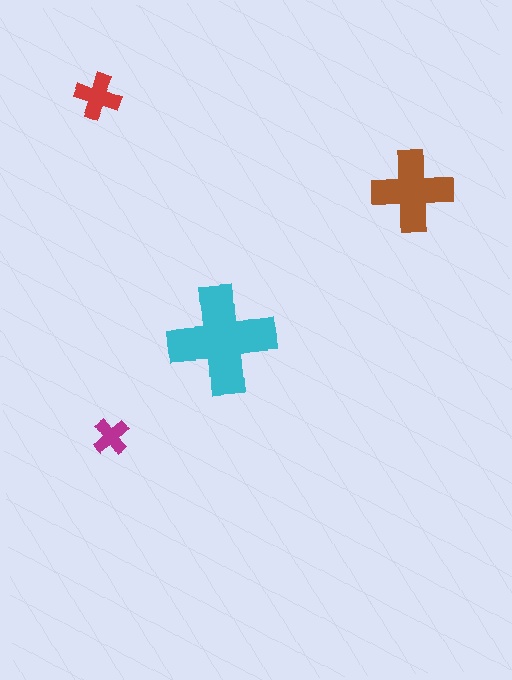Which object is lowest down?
The magenta cross is bottommost.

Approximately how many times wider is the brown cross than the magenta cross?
About 2 times wider.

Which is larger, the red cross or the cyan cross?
The cyan one.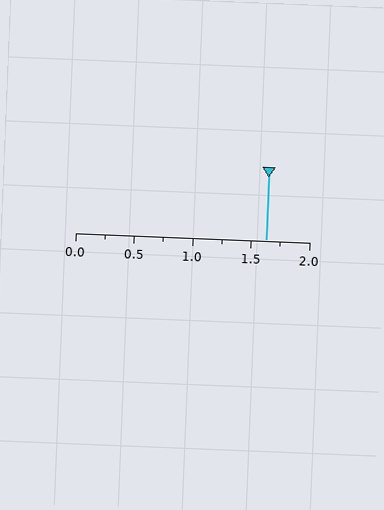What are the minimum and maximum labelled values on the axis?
The axis runs from 0.0 to 2.0.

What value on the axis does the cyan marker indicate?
The marker indicates approximately 1.62.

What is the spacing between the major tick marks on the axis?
The major ticks are spaced 0.5 apart.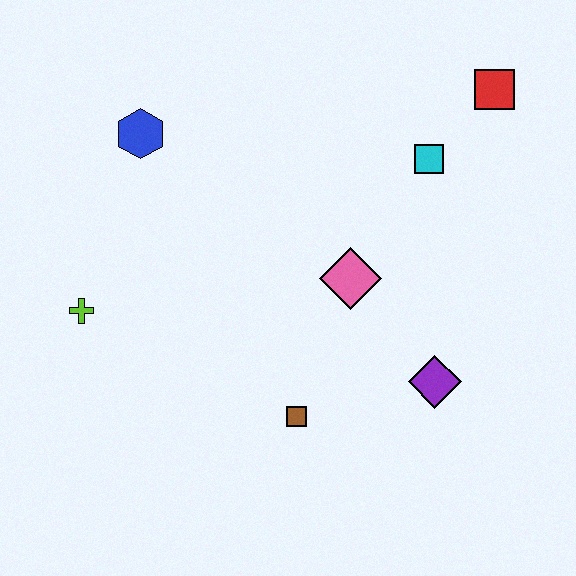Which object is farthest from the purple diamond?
The blue hexagon is farthest from the purple diamond.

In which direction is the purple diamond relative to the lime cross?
The purple diamond is to the right of the lime cross.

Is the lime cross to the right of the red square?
No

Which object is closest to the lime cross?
The blue hexagon is closest to the lime cross.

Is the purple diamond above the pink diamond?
No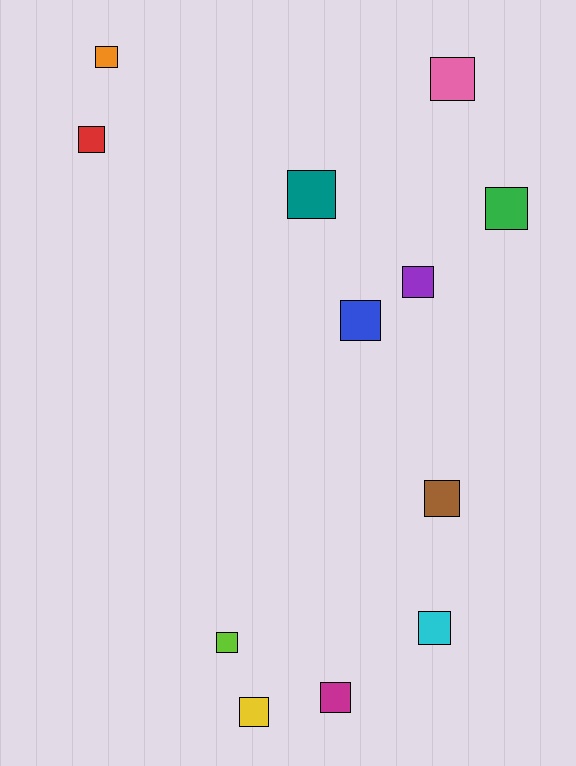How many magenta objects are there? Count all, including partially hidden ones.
There is 1 magenta object.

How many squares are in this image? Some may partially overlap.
There are 12 squares.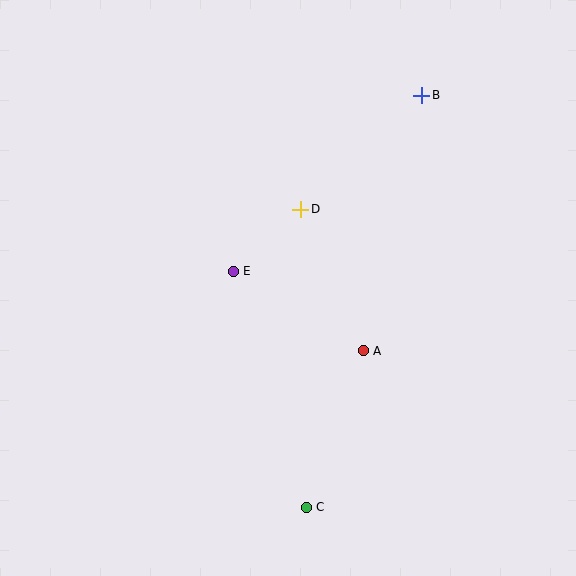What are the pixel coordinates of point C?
Point C is at (306, 507).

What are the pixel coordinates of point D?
Point D is at (301, 209).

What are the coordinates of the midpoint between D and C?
The midpoint between D and C is at (303, 358).